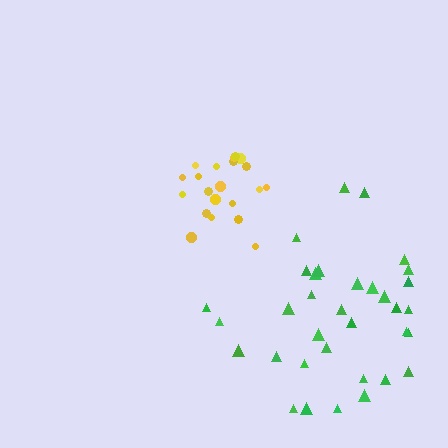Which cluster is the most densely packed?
Yellow.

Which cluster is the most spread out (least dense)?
Green.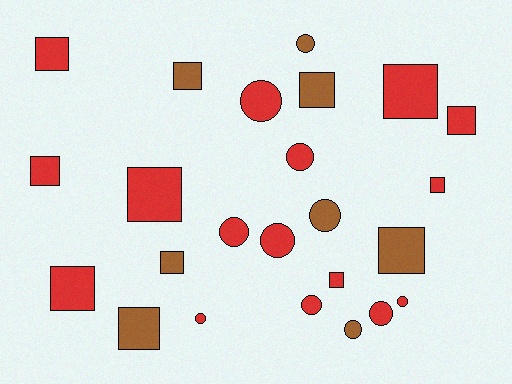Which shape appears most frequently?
Square, with 13 objects.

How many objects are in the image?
There are 24 objects.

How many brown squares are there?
There are 5 brown squares.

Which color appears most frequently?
Red, with 16 objects.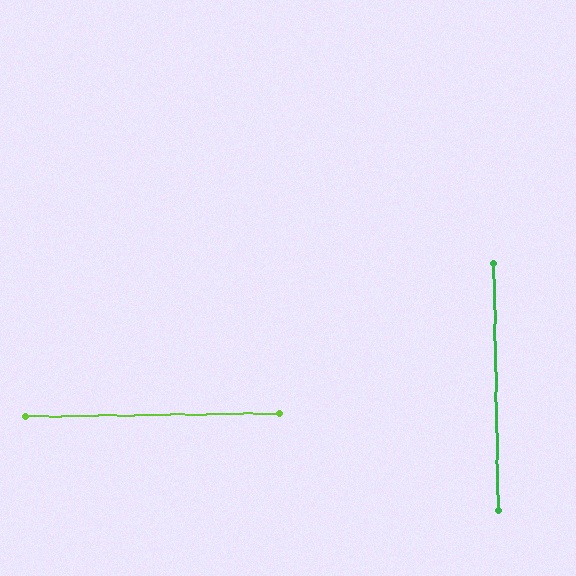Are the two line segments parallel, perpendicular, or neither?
Perpendicular — they meet at approximately 90°.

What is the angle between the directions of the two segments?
Approximately 90 degrees.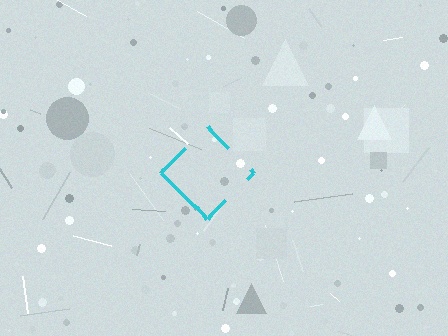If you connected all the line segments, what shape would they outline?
They would outline a diamond.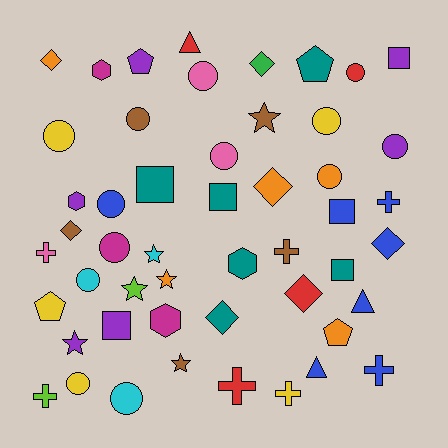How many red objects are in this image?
There are 4 red objects.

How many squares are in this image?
There are 6 squares.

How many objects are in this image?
There are 50 objects.